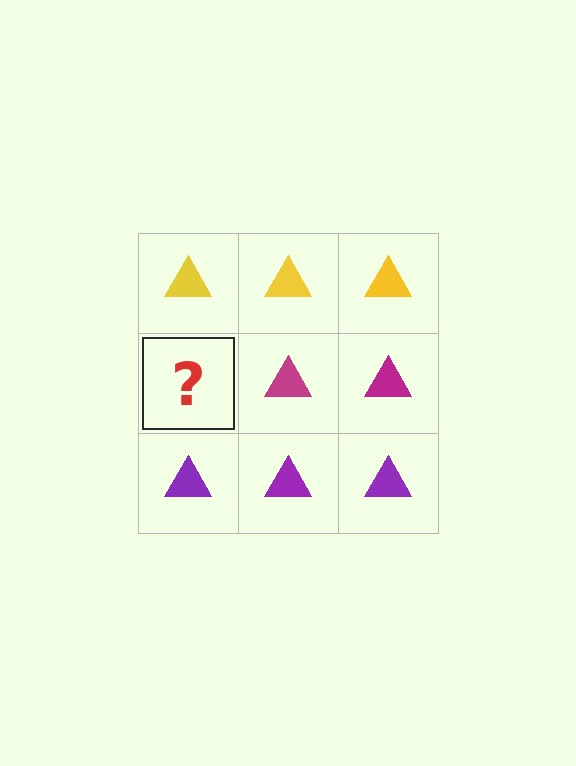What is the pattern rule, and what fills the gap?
The rule is that each row has a consistent color. The gap should be filled with a magenta triangle.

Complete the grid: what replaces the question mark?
The question mark should be replaced with a magenta triangle.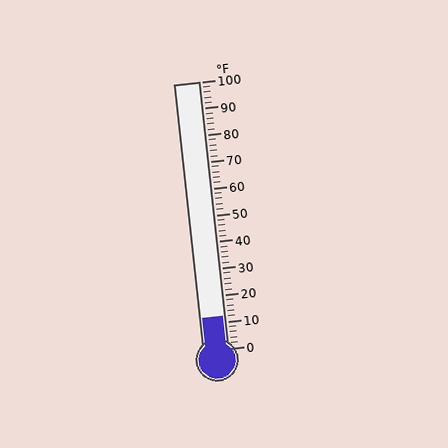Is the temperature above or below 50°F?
The temperature is below 50°F.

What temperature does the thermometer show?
The thermometer shows approximately 12°F.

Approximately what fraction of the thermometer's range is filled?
The thermometer is filled to approximately 10% of its range.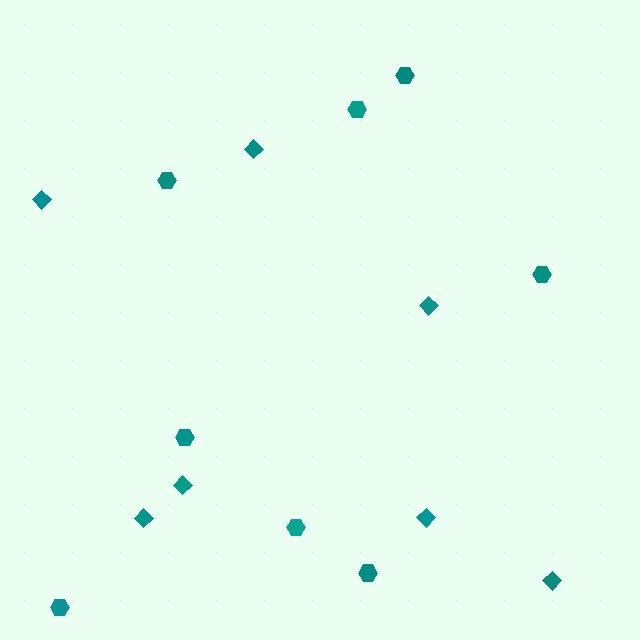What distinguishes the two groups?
There are 2 groups: one group of diamonds (7) and one group of hexagons (8).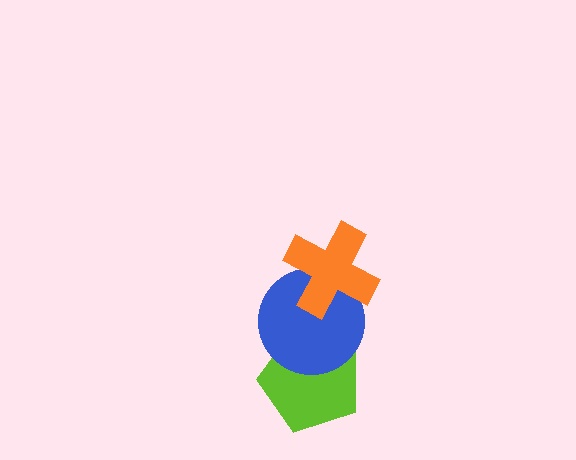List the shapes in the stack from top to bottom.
From top to bottom: the orange cross, the blue circle, the lime pentagon.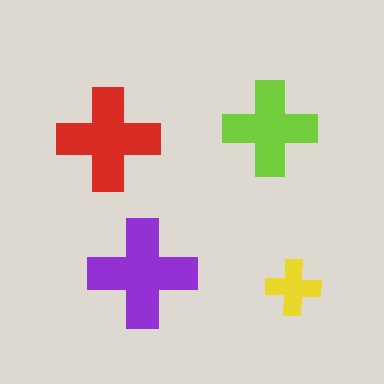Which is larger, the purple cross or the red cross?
The purple one.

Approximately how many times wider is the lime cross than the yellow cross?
About 1.5 times wider.